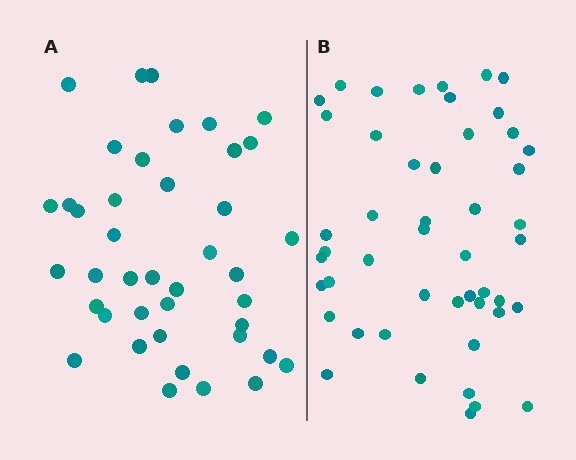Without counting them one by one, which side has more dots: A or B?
Region B (the right region) has more dots.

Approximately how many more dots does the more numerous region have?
Region B has roughly 8 or so more dots than region A.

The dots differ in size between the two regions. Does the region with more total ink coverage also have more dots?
No. Region A has more total ink coverage because its dots are larger, but region B actually contains more individual dots. Total area can be misleading — the number of items is what matters here.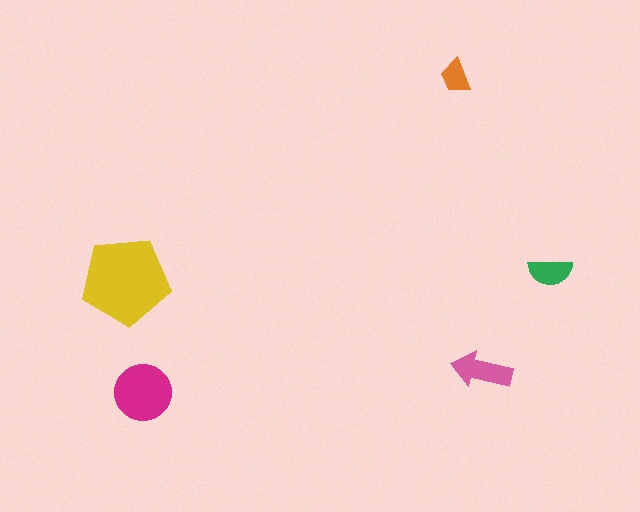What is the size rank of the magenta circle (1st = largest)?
2nd.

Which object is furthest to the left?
The yellow pentagon is leftmost.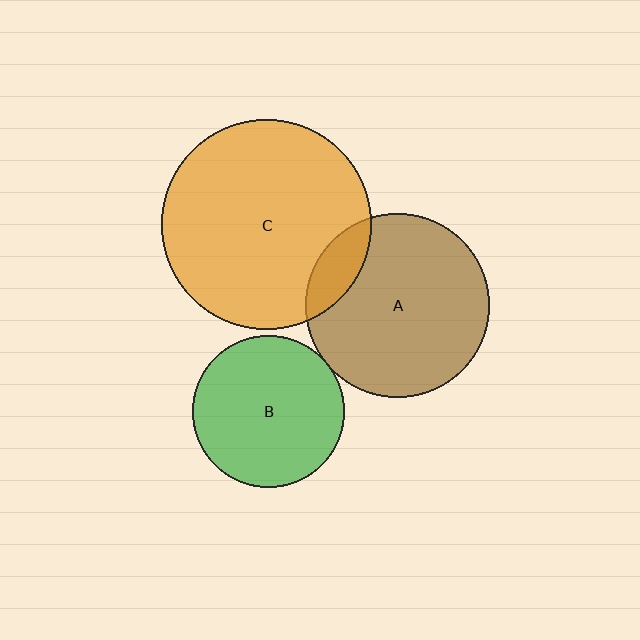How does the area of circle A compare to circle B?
Approximately 1.5 times.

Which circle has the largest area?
Circle C (orange).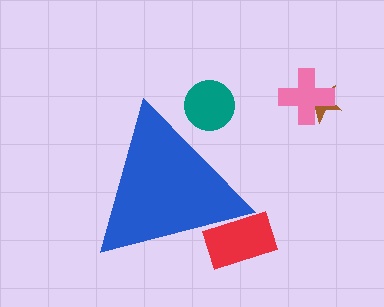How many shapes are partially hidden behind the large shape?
2 shapes are partially hidden.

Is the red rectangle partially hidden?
Yes, the red rectangle is partially hidden behind the blue triangle.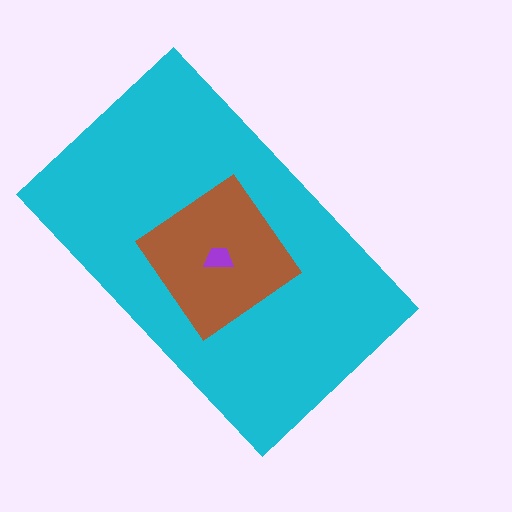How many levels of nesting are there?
3.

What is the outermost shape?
The cyan rectangle.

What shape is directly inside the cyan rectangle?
The brown diamond.